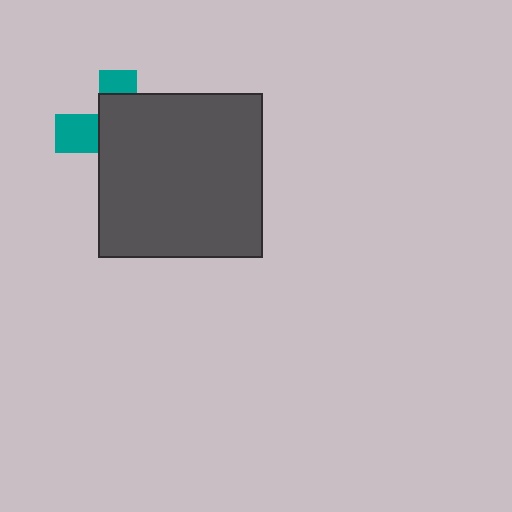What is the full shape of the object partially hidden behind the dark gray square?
The partially hidden object is a teal cross.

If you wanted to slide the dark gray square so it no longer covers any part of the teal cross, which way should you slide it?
Slide it right — that is the most direct way to separate the two shapes.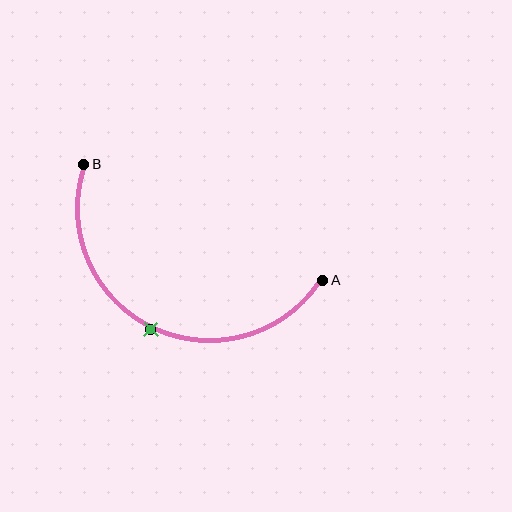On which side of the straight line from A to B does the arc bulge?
The arc bulges below the straight line connecting A and B.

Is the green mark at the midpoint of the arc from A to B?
Yes. The green mark lies on the arc at equal arc-length from both A and B — it is the arc midpoint.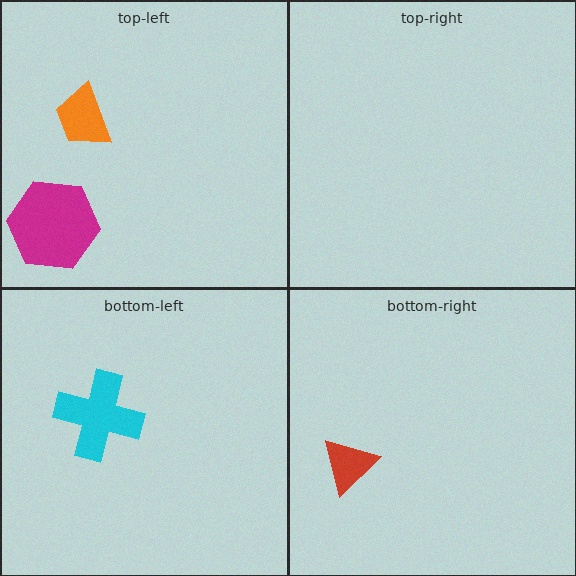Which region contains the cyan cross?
The bottom-left region.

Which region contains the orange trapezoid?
The top-left region.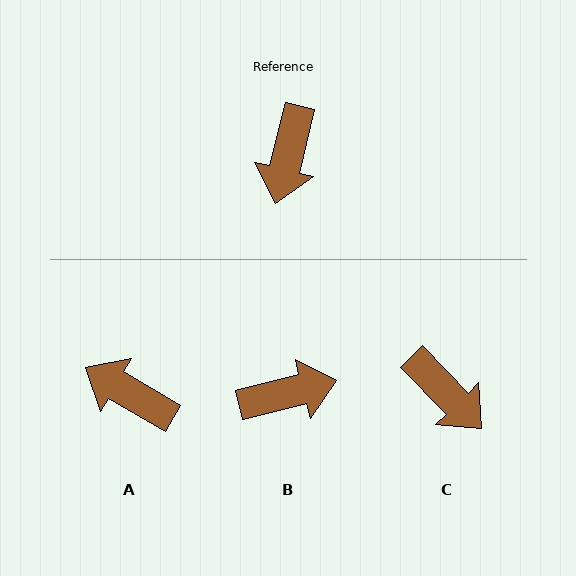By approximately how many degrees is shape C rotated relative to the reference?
Approximately 58 degrees counter-clockwise.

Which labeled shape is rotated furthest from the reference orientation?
B, about 118 degrees away.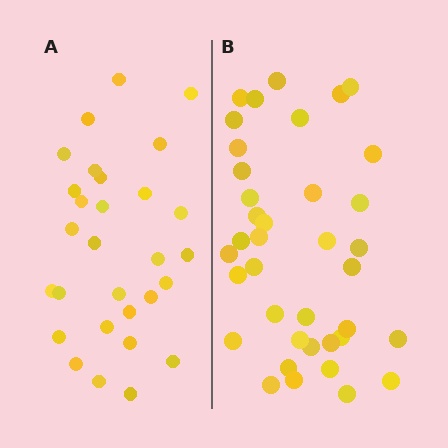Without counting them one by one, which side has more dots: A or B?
Region B (the right region) has more dots.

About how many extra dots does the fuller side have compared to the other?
Region B has roughly 8 or so more dots than region A.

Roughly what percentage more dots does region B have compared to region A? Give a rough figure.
About 30% more.